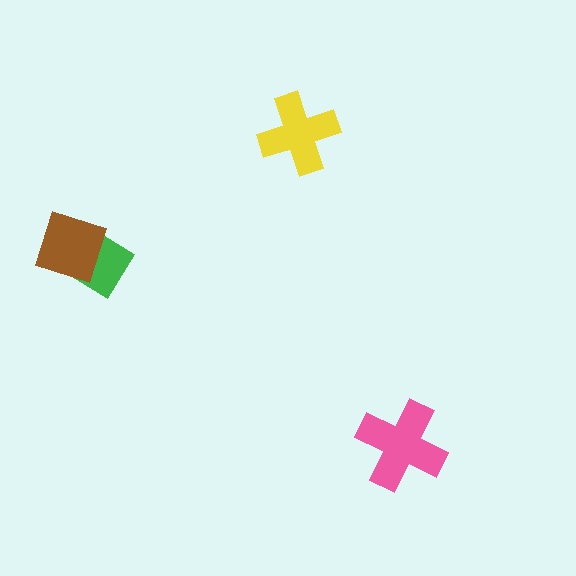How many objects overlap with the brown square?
1 object overlaps with the brown square.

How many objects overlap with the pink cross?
0 objects overlap with the pink cross.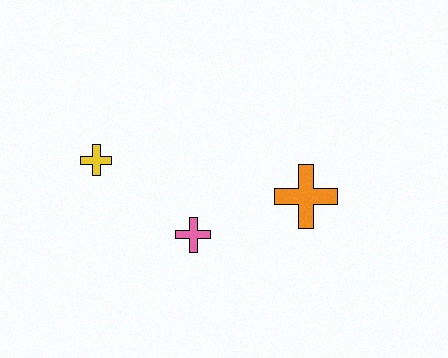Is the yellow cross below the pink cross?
No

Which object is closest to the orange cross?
The pink cross is closest to the orange cross.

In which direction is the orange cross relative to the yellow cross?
The orange cross is to the right of the yellow cross.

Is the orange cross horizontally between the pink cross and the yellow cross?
No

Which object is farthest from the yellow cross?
The orange cross is farthest from the yellow cross.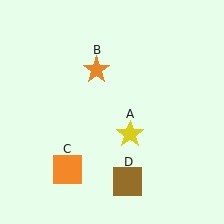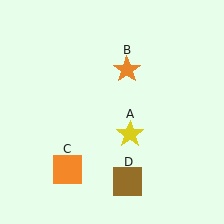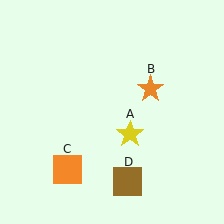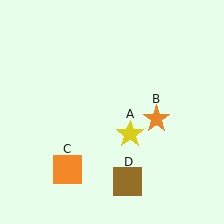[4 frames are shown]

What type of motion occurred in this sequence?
The orange star (object B) rotated clockwise around the center of the scene.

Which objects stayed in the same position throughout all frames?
Yellow star (object A) and orange square (object C) and brown square (object D) remained stationary.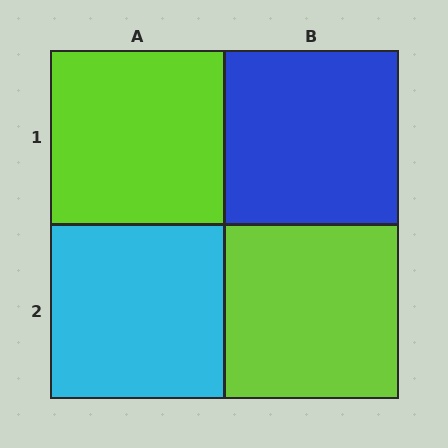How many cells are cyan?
1 cell is cyan.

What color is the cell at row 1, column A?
Lime.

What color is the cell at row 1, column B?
Blue.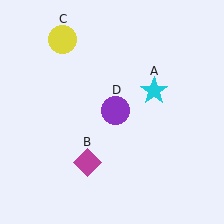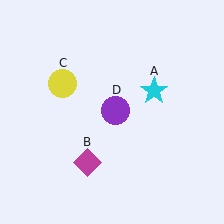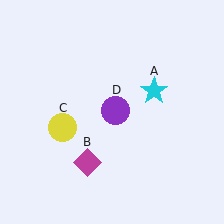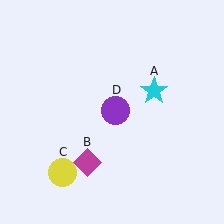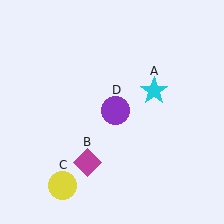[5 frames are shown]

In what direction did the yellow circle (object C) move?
The yellow circle (object C) moved down.